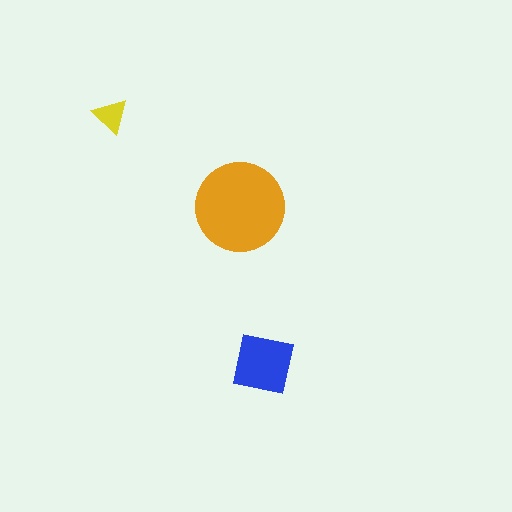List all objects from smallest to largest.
The yellow triangle, the blue square, the orange circle.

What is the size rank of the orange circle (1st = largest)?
1st.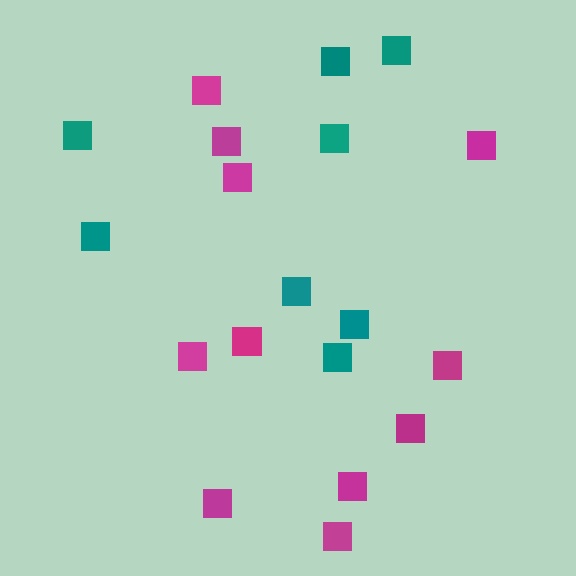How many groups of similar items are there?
There are 2 groups: one group of magenta squares (11) and one group of teal squares (8).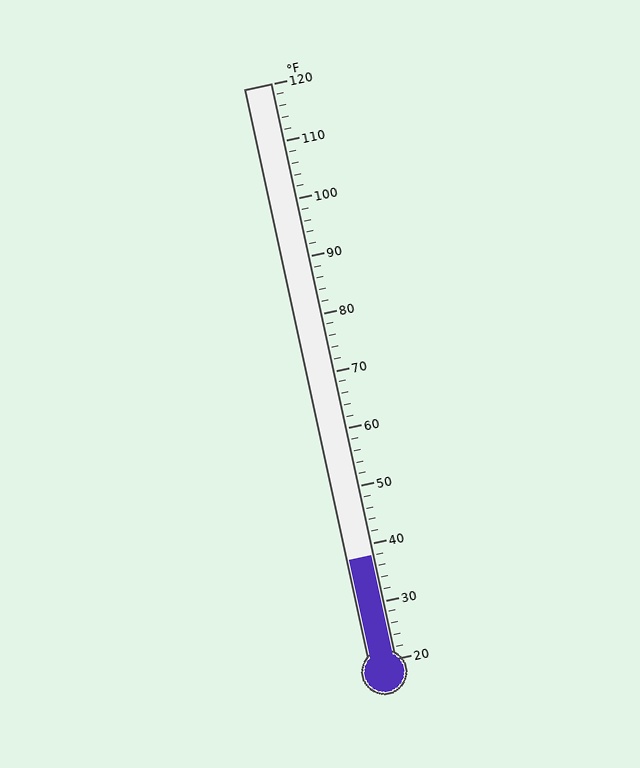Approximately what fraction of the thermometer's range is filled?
The thermometer is filled to approximately 20% of its range.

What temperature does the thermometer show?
The thermometer shows approximately 38°F.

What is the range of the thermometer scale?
The thermometer scale ranges from 20°F to 120°F.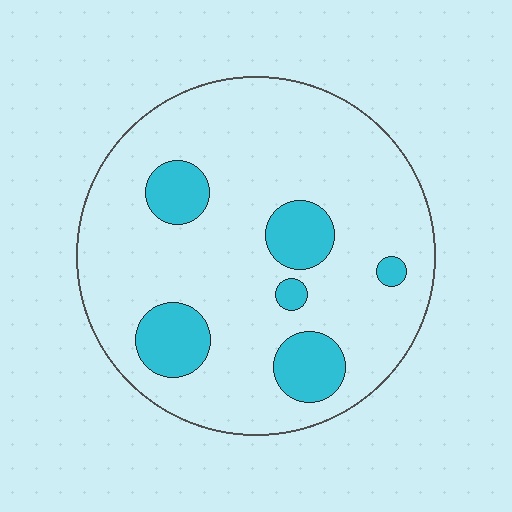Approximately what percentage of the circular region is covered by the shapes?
Approximately 15%.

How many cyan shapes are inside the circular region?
6.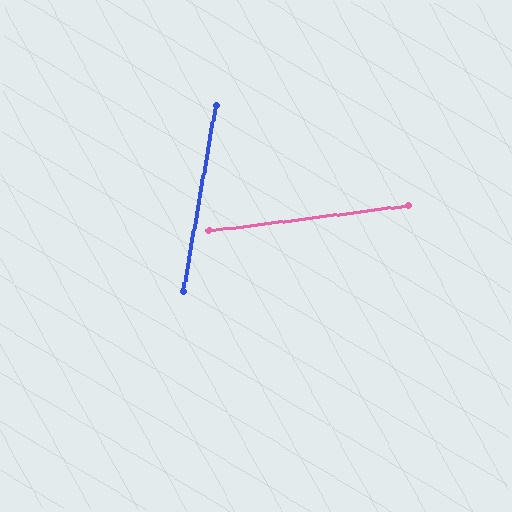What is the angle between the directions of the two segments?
Approximately 73 degrees.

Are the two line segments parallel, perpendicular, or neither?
Neither parallel nor perpendicular — they differ by about 73°.